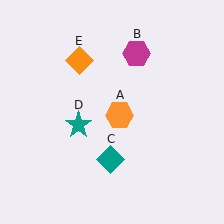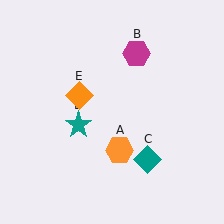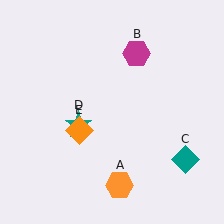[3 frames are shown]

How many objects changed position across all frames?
3 objects changed position: orange hexagon (object A), teal diamond (object C), orange diamond (object E).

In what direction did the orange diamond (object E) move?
The orange diamond (object E) moved down.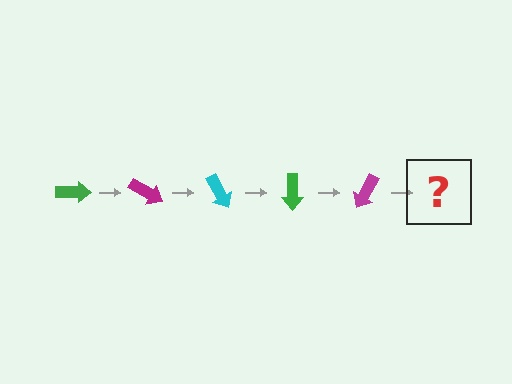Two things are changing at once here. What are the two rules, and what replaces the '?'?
The two rules are that it rotates 30 degrees each step and the color cycles through green, magenta, and cyan. The '?' should be a cyan arrow, rotated 150 degrees from the start.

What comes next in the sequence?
The next element should be a cyan arrow, rotated 150 degrees from the start.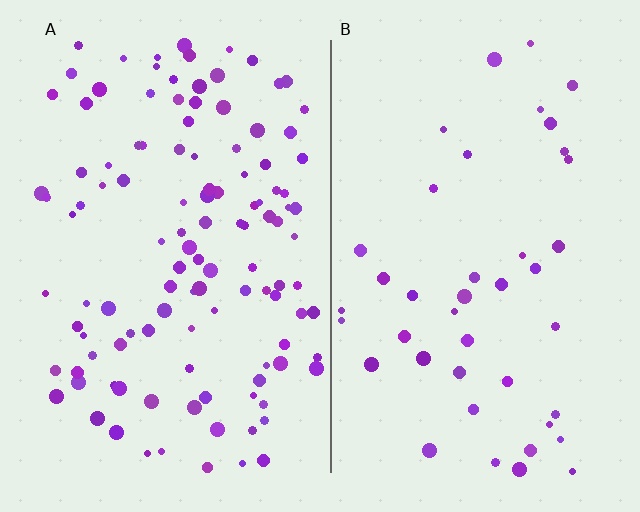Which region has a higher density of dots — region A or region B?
A (the left).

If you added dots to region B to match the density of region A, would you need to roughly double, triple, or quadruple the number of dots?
Approximately triple.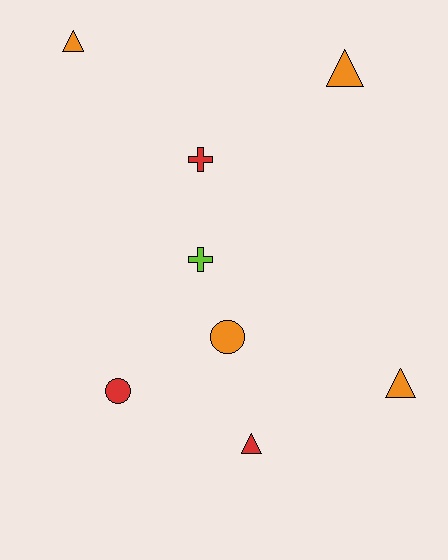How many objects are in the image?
There are 8 objects.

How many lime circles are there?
There are no lime circles.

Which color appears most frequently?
Orange, with 4 objects.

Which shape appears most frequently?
Triangle, with 4 objects.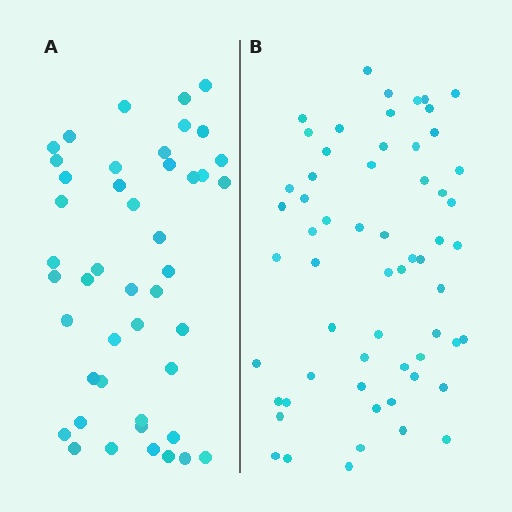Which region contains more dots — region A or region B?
Region B (the right region) has more dots.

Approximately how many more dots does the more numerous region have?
Region B has approximately 15 more dots than region A.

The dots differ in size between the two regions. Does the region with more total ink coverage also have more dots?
No. Region A has more total ink coverage because its dots are larger, but region B actually contains more individual dots. Total area can be misleading — the number of items is what matters here.